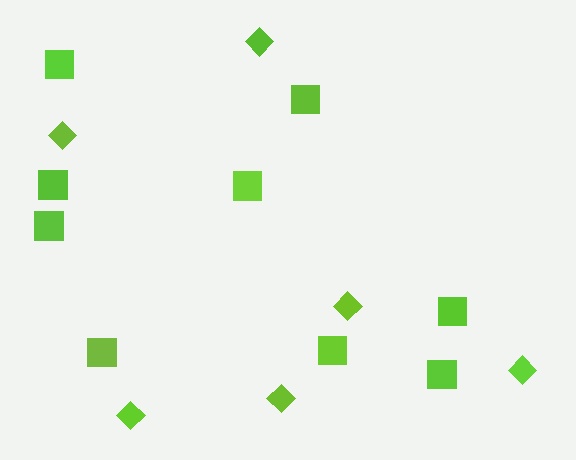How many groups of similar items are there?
There are 2 groups: one group of squares (9) and one group of diamonds (6).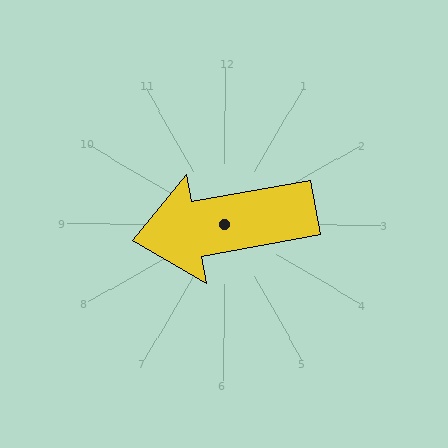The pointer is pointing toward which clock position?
Roughly 9 o'clock.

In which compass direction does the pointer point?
West.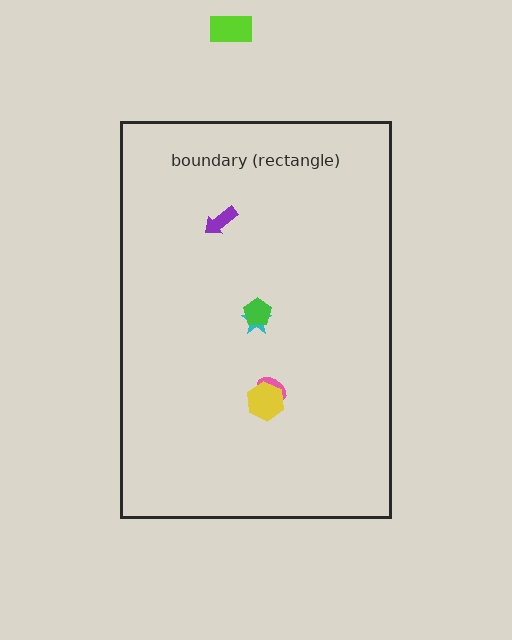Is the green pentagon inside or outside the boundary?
Inside.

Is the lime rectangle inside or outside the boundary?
Outside.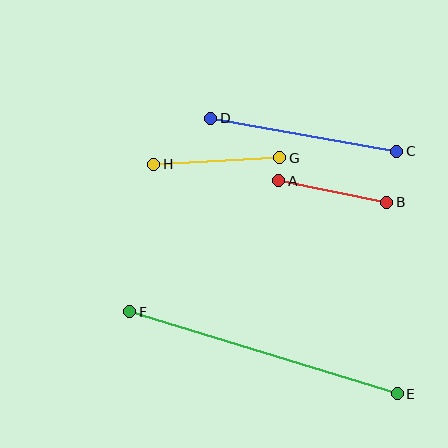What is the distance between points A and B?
The distance is approximately 110 pixels.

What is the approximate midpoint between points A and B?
The midpoint is at approximately (333, 191) pixels.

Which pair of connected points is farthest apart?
Points E and F are farthest apart.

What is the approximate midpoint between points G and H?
The midpoint is at approximately (217, 161) pixels.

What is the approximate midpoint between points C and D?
The midpoint is at approximately (304, 135) pixels.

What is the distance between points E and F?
The distance is approximately 279 pixels.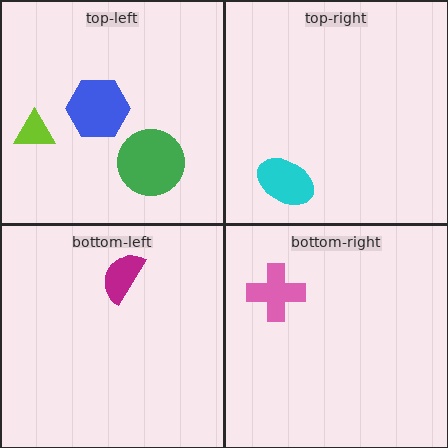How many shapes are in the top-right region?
1.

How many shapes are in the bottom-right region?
1.